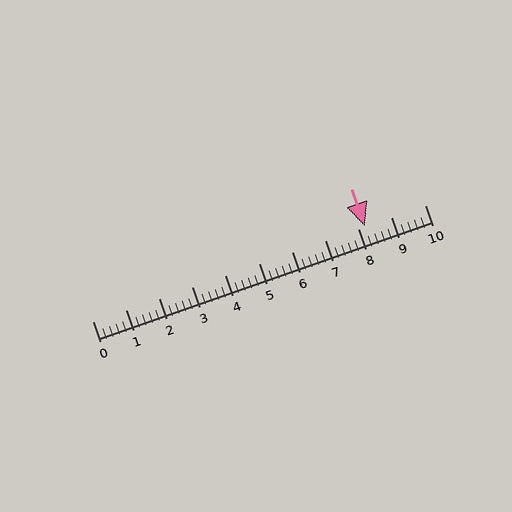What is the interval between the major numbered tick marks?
The major tick marks are spaced 1 units apart.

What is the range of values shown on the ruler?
The ruler shows values from 0 to 10.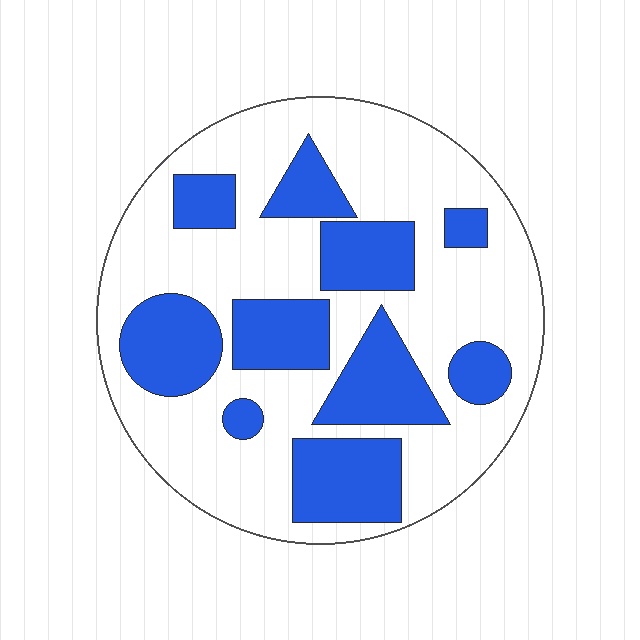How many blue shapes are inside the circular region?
10.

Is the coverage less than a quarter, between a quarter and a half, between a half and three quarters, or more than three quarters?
Between a quarter and a half.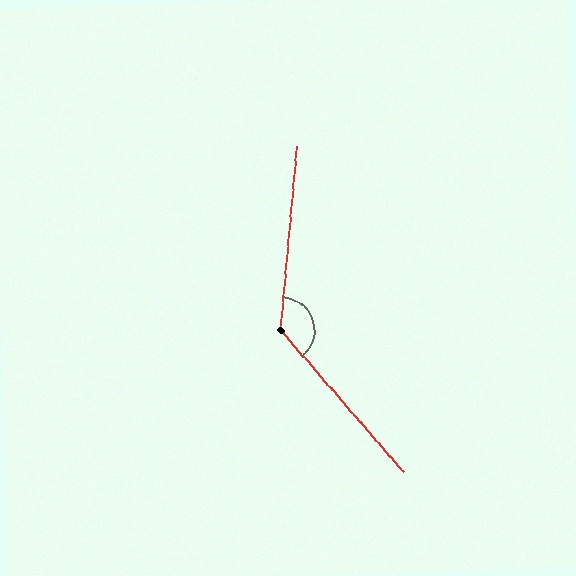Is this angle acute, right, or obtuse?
It is obtuse.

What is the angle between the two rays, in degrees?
Approximately 134 degrees.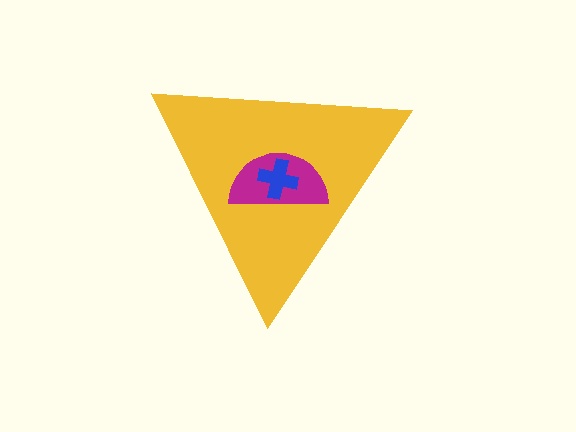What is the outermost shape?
The yellow triangle.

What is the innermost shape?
The blue cross.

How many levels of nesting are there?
3.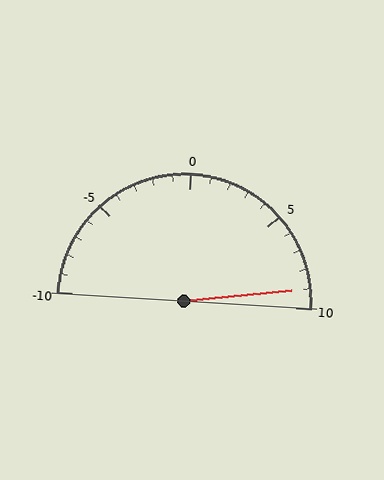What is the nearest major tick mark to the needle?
The nearest major tick mark is 10.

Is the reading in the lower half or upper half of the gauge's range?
The reading is in the upper half of the range (-10 to 10).